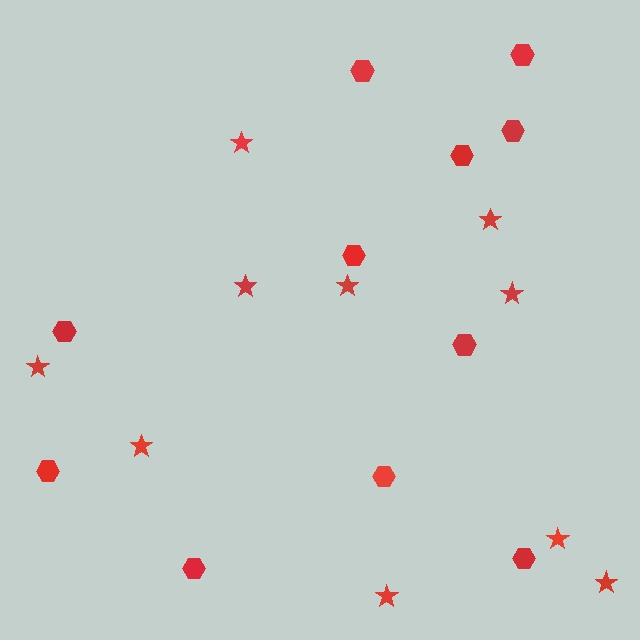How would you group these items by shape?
There are 2 groups: one group of hexagons (11) and one group of stars (10).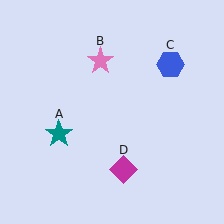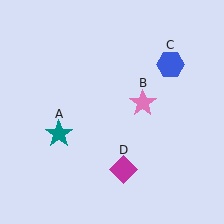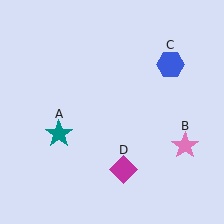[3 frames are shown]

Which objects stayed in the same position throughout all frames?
Teal star (object A) and blue hexagon (object C) and magenta diamond (object D) remained stationary.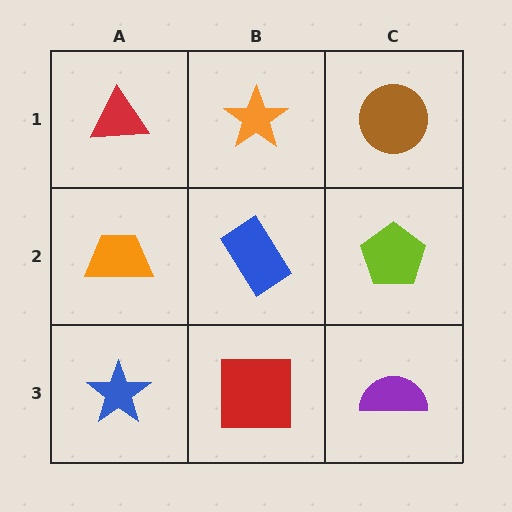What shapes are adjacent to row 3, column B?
A blue rectangle (row 2, column B), a blue star (row 3, column A), a purple semicircle (row 3, column C).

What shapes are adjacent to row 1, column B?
A blue rectangle (row 2, column B), a red triangle (row 1, column A), a brown circle (row 1, column C).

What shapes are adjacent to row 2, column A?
A red triangle (row 1, column A), a blue star (row 3, column A), a blue rectangle (row 2, column B).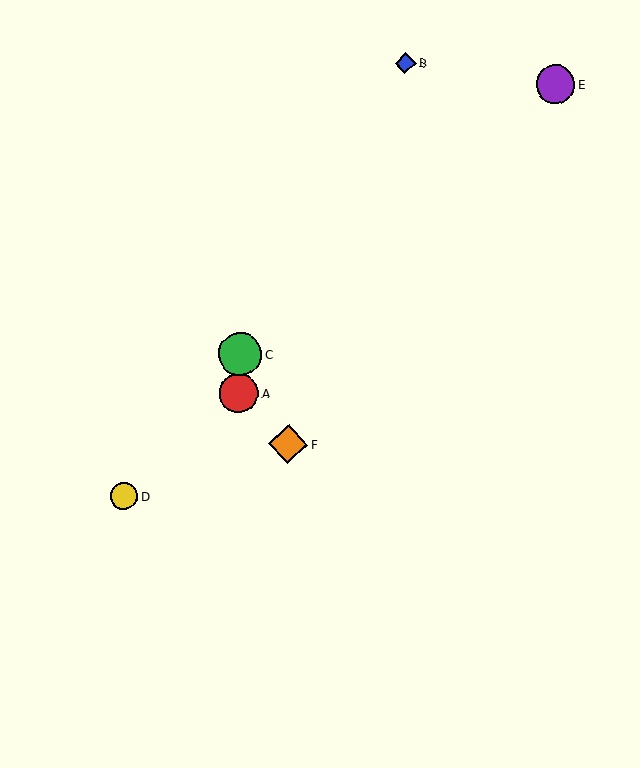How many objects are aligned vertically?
2 objects (A, C) are aligned vertically.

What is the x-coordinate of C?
Object C is at x≈240.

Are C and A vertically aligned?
Yes, both are at x≈240.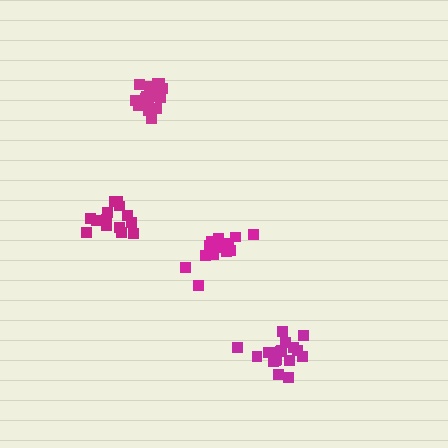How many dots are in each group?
Group 1: 18 dots, Group 2: 17 dots, Group 3: 14 dots, Group 4: 15 dots (64 total).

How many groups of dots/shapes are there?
There are 4 groups.